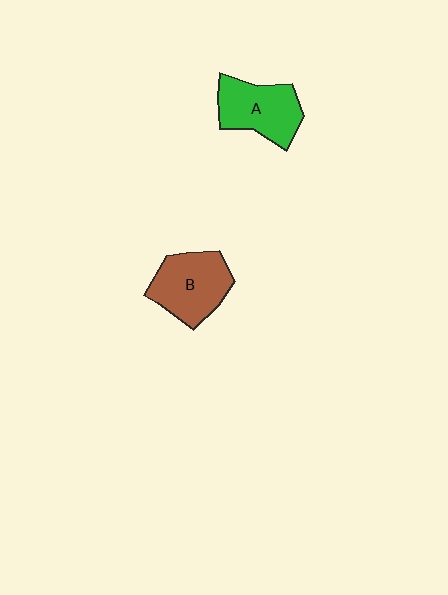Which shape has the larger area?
Shape B (brown).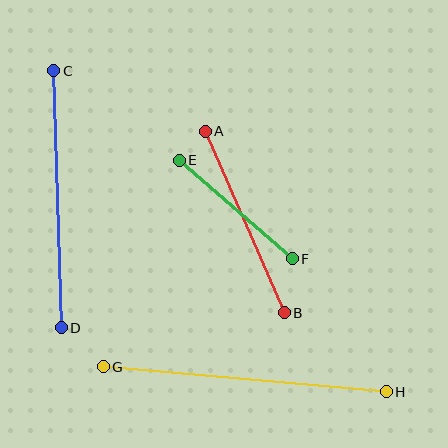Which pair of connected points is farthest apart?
Points G and H are farthest apart.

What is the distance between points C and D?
The distance is approximately 257 pixels.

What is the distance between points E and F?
The distance is approximately 150 pixels.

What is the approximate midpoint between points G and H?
The midpoint is at approximately (245, 379) pixels.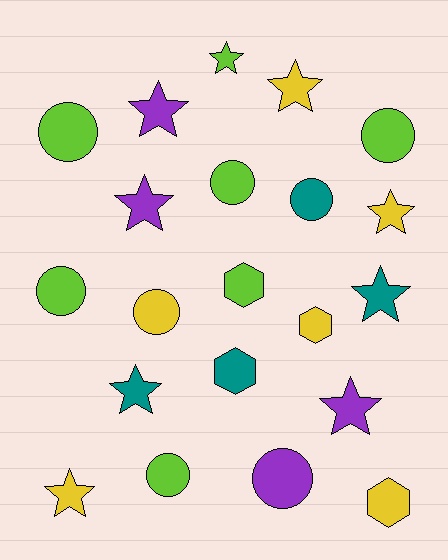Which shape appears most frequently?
Star, with 9 objects.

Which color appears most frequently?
Lime, with 7 objects.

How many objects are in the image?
There are 21 objects.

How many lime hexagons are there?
There is 1 lime hexagon.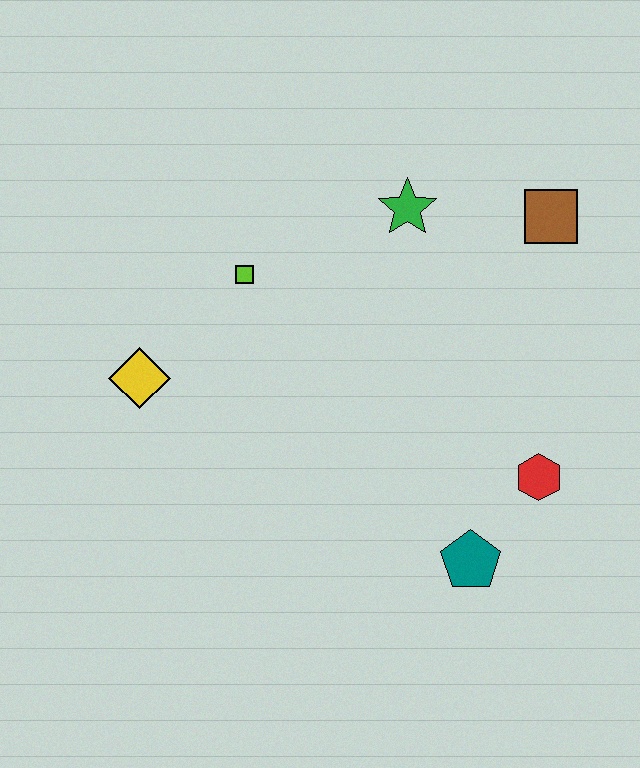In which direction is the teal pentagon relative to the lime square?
The teal pentagon is below the lime square.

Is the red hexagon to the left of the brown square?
Yes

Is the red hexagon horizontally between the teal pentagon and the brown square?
Yes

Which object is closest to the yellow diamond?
The lime square is closest to the yellow diamond.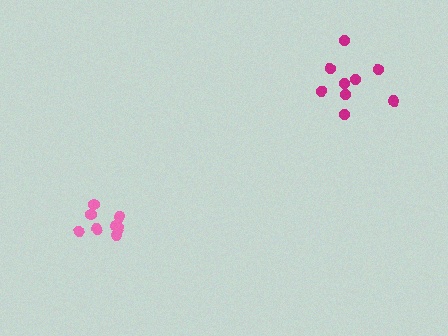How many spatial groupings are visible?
There are 2 spatial groupings.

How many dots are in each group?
Group 1: 9 dots, Group 2: 8 dots (17 total).